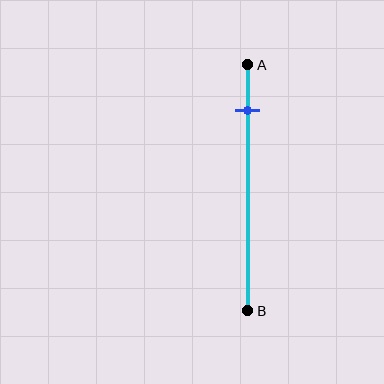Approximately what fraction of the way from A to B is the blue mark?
The blue mark is approximately 20% of the way from A to B.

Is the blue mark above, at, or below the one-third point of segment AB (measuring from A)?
The blue mark is above the one-third point of segment AB.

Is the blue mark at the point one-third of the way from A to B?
No, the mark is at about 20% from A, not at the 33% one-third point.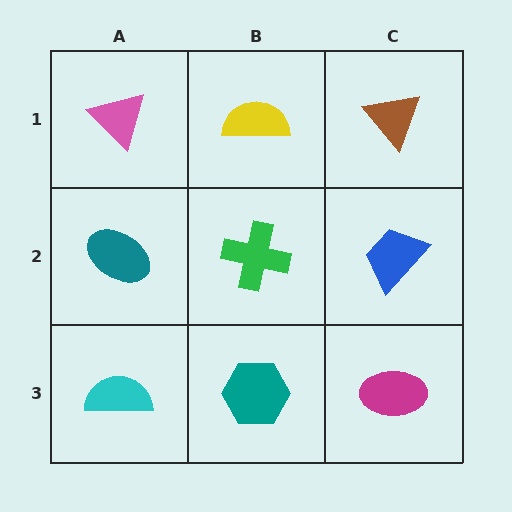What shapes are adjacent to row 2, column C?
A brown triangle (row 1, column C), a magenta ellipse (row 3, column C), a green cross (row 2, column B).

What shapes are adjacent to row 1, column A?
A teal ellipse (row 2, column A), a yellow semicircle (row 1, column B).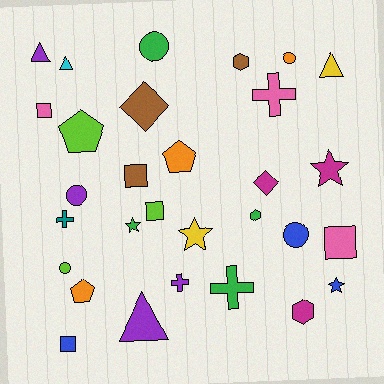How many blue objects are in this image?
There are 3 blue objects.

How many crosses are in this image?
There are 4 crosses.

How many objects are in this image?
There are 30 objects.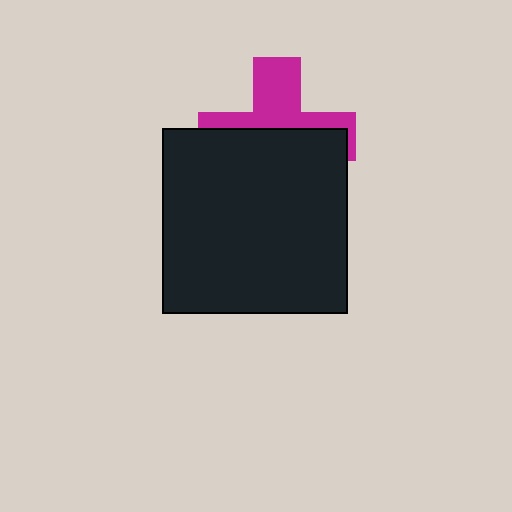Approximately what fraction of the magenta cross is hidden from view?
Roughly 59% of the magenta cross is hidden behind the black square.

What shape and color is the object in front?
The object in front is a black square.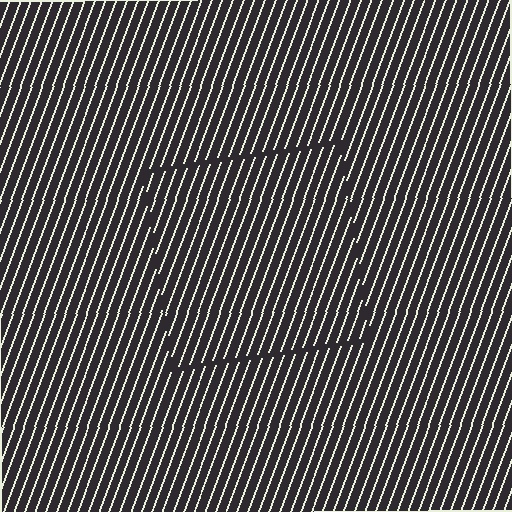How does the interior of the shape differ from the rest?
The interior of the shape contains the same grating, shifted by half a period — the contour is defined by the phase discontinuity where line-ends from the inner and outer gratings abut.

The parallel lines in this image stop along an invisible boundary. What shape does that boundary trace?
An illusory square. The interior of the shape contains the same grating, shifted by half a period — the contour is defined by the phase discontinuity where line-ends from the inner and outer gratings abut.